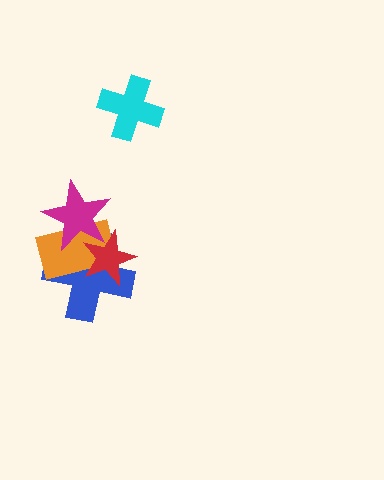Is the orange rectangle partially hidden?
Yes, it is partially covered by another shape.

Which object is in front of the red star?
The magenta star is in front of the red star.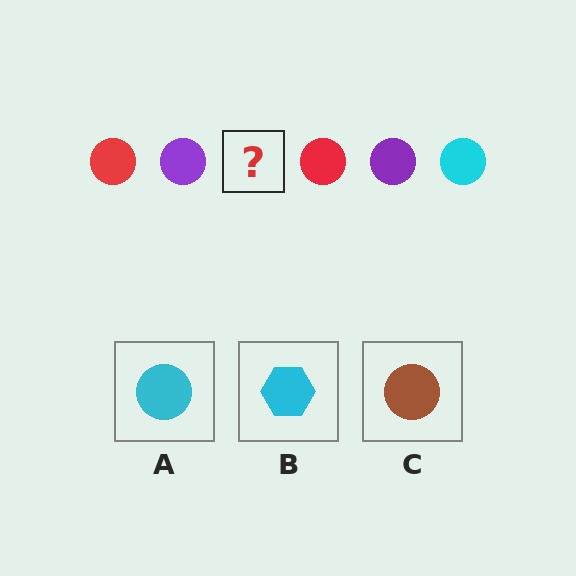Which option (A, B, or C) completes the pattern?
A.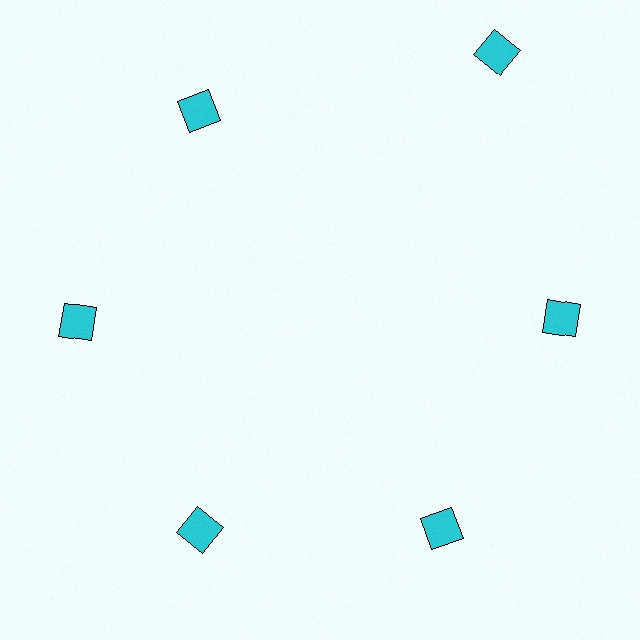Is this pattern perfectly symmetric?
No. The 6 cyan diamonds are arranged in a ring, but one element near the 1 o'clock position is pushed outward from the center, breaking the 6-fold rotational symmetry.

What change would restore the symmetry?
The symmetry would be restored by moving it inward, back onto the ring so that all 6 diamonds sit at equal angles and equal distance from the center.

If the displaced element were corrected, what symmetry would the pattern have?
It would have 6-fold rotational symmetry — the pattern would map onto itself every 60 degrees.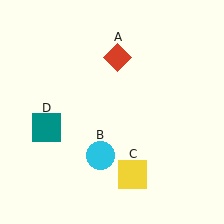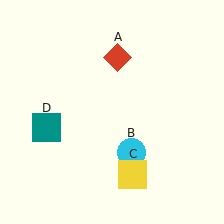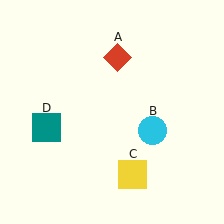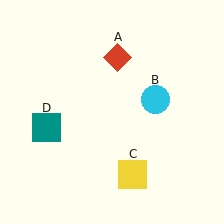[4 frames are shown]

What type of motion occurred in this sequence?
The cyan circle (object B) rotated counterclockwise around the center of the scene.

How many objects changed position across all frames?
1 object changed position: cyan circle (object B).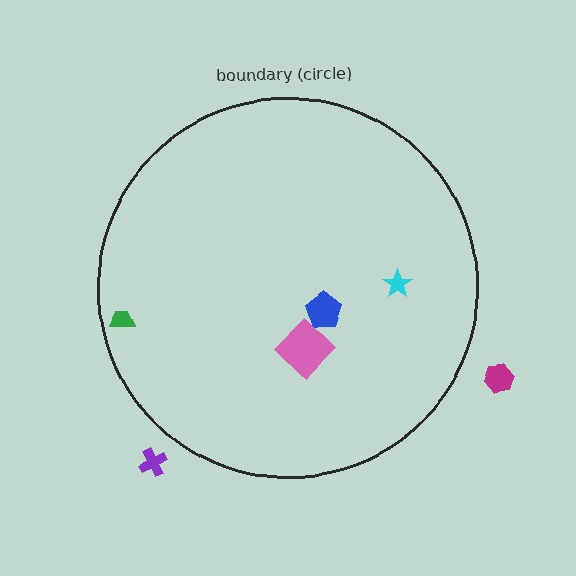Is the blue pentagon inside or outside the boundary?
Inside.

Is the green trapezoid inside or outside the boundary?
Inside.